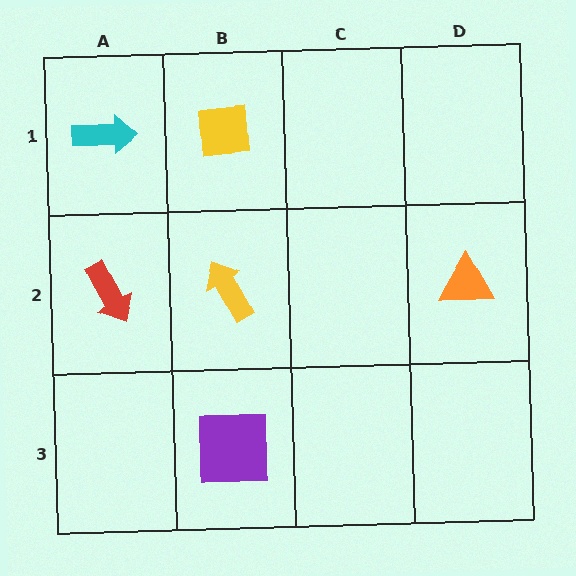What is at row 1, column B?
A yellow square.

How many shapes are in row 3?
1 shape.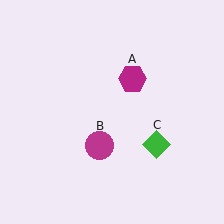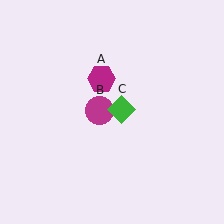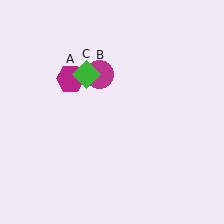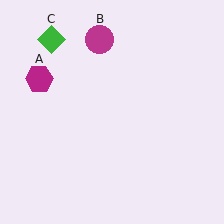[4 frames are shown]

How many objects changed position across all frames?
3 objects changed position: magenta hexagon (object A), magenta circle (object B), green diamond (object C).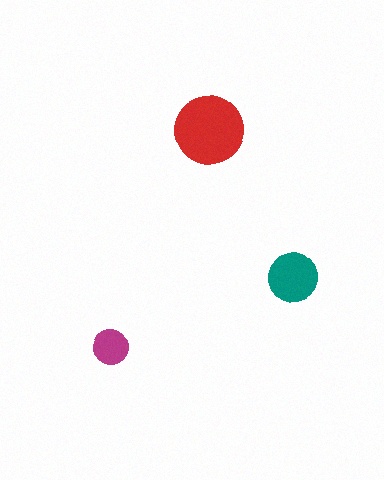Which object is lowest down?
The magenta circle is bottommost.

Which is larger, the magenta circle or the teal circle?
The teal one.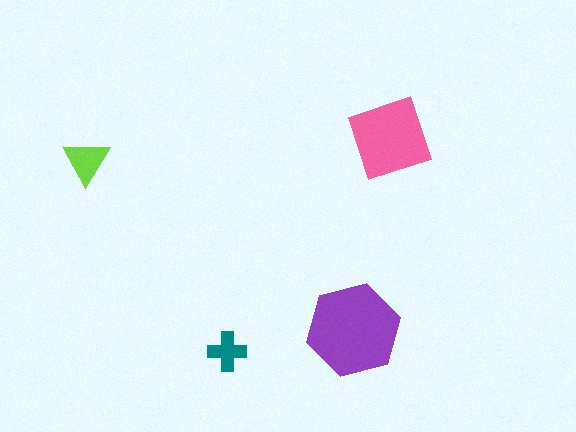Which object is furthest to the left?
The lime triangle is leftmost.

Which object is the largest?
The purple hexagon.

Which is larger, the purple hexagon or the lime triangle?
The purple hexagon.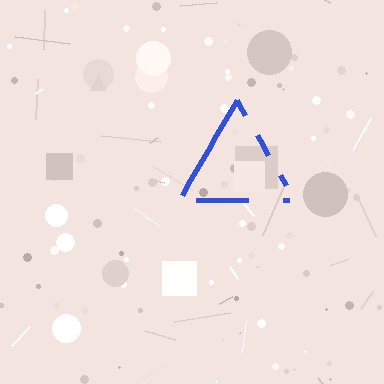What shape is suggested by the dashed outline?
The dashed outline suggests a triangle.